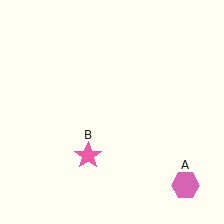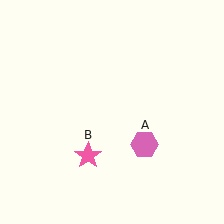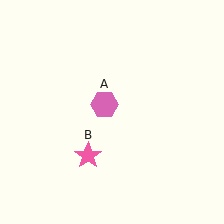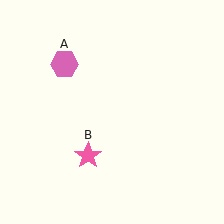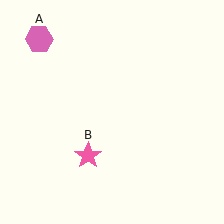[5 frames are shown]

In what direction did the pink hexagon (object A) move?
The pink hexagon (object A) moved up and to the left.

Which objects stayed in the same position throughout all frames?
Pink star (object B) remained stationary.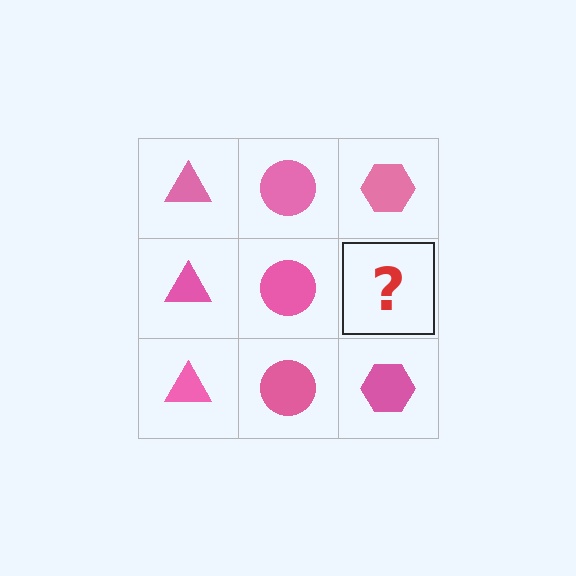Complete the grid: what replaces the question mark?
The question mark should be replaced with a pink hexagon.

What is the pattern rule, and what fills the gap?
The rule is that each column has a consistent shape. The gap should be filled with a pink hexagon.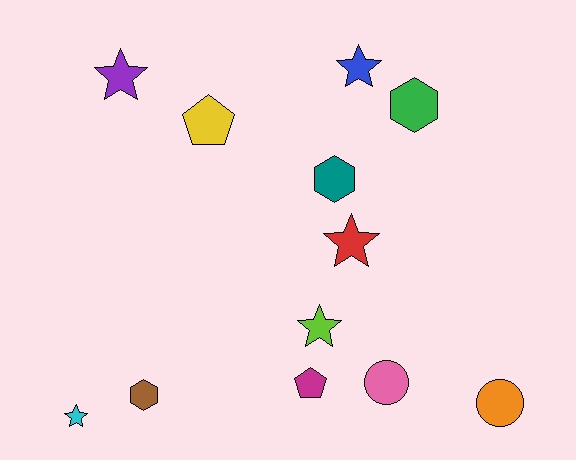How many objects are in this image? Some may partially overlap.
There are 12 objects.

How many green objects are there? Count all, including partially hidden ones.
There is 1 green object.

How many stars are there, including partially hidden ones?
There are 5 stars.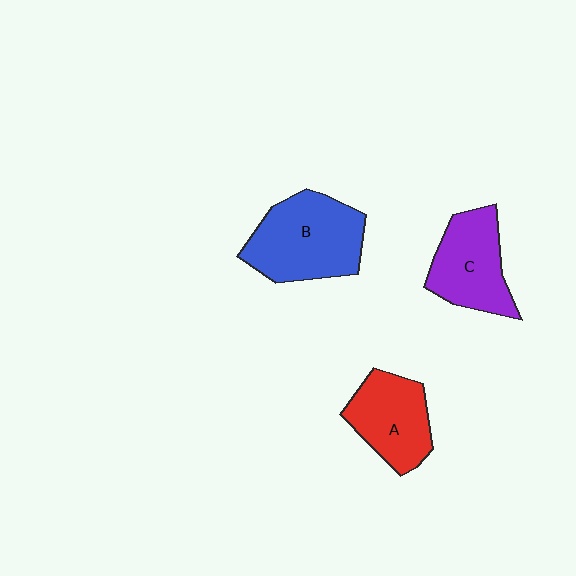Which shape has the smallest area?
Shape A (red).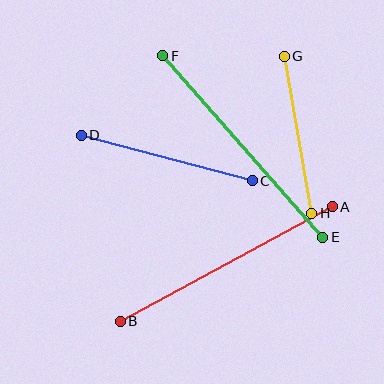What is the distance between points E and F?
The distance is approximately 242 pixels.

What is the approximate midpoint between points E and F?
The midpoint is at approximately (243, 146) pixels.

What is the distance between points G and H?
The distance is approximately 159 pixels.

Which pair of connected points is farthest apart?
Points E and F are farthest apart.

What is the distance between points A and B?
The distance is approximately 241 pixels.